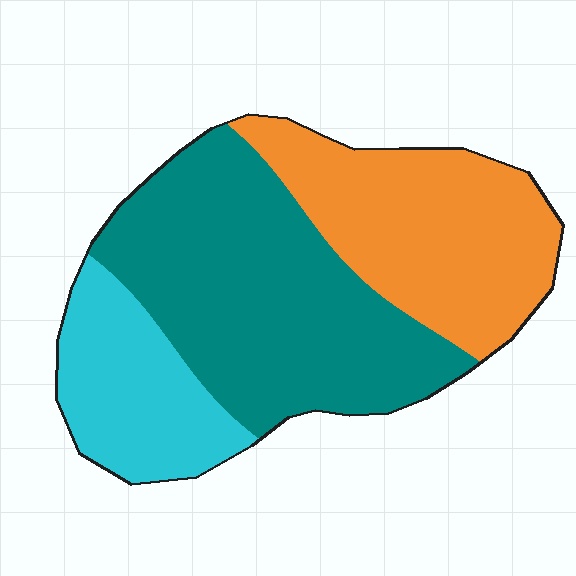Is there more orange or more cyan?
Orange.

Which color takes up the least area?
Cyan, at roughly 20%.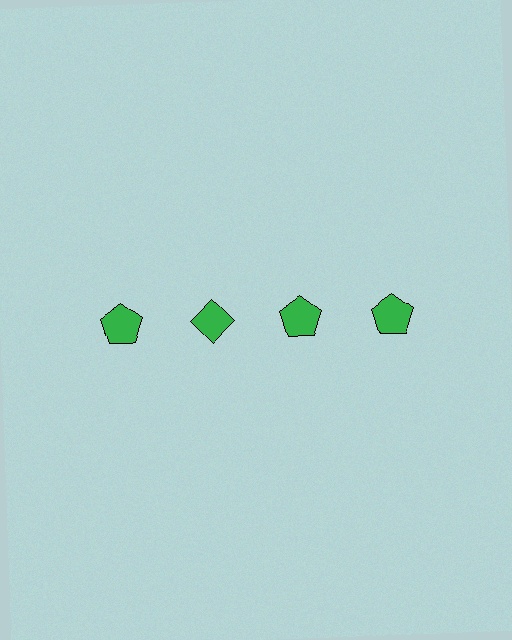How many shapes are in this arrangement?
There are 4 shapes arranged in a grid pattern.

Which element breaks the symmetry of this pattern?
The green diamond in the top row, second from left column breaks the symmetry. All other shapes are green pentagons.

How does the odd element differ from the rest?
It has a different shape: diamond instead of pentagon.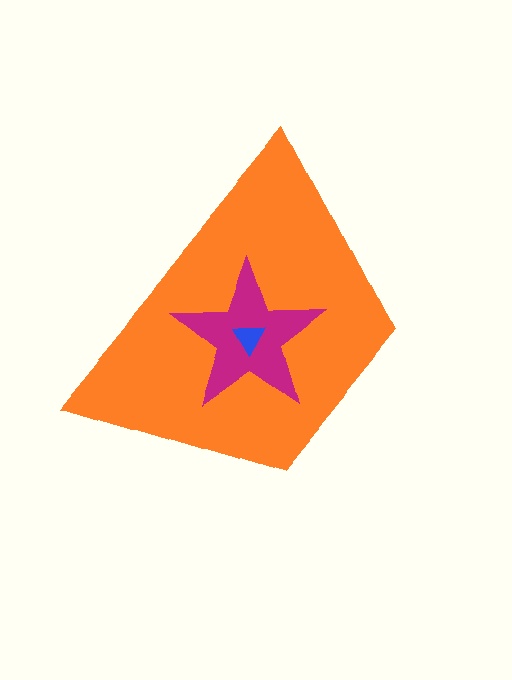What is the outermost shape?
The orange trapezoid.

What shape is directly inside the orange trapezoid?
The magenta star.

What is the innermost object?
The blue triangle.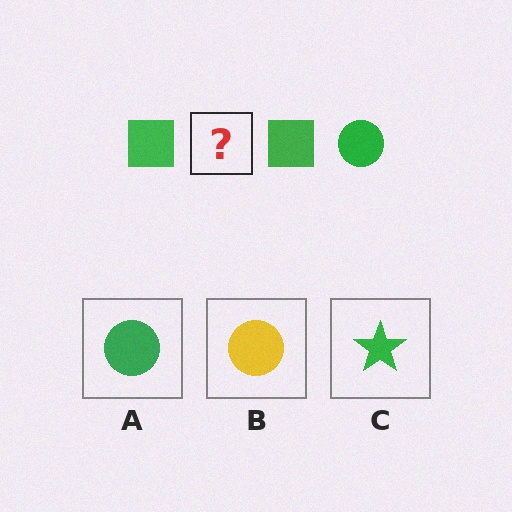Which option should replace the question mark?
Option A.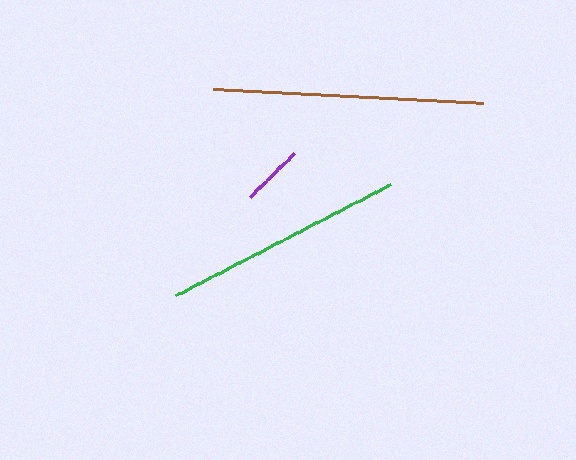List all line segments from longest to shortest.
From longest to shortest: brown, green, purple.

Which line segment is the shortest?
The purple line is the shortest at approximately 63 pixels.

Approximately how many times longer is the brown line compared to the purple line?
The brown line is approximately 4.3 times the length of the purple line.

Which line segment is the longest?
The brown line is the longest at approximately 270 pixels.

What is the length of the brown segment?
The brown segment is approximately 270 pixels long.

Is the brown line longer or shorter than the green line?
The brown line is longer than the green line.